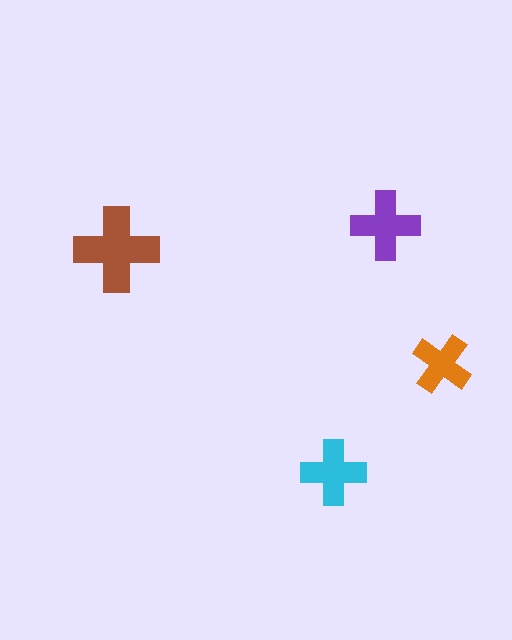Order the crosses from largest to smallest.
the brown one, the purple one, the cyan one, the orange one.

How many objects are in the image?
There are 4 objects in the image.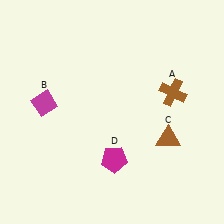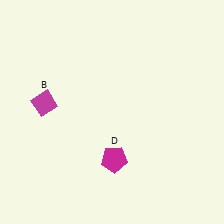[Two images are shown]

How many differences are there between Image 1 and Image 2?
There are 2 differences between the two images.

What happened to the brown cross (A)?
The brown cross (A) was removed in Image 2. It was in the top-right area of Image 1.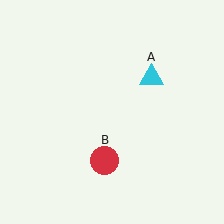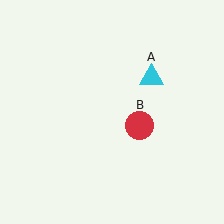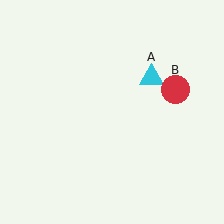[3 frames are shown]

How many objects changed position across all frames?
1 object changed position: red circle (object B).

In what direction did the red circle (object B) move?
The red circle (object B) moved up and to the right.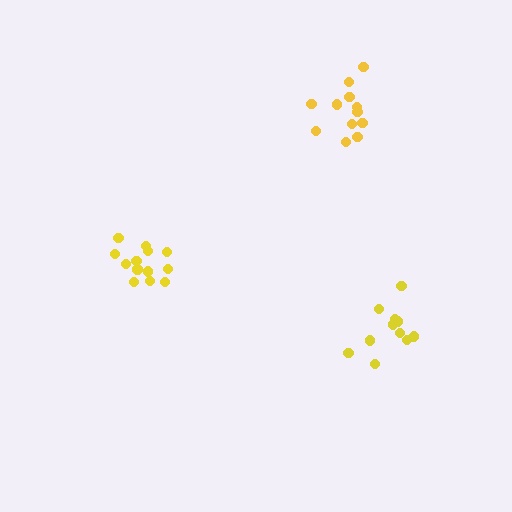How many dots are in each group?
Group 1: 13 dots, Group 2: 11 dots, Group 3: 12 dots (36 total).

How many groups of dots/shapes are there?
There are 3 groups.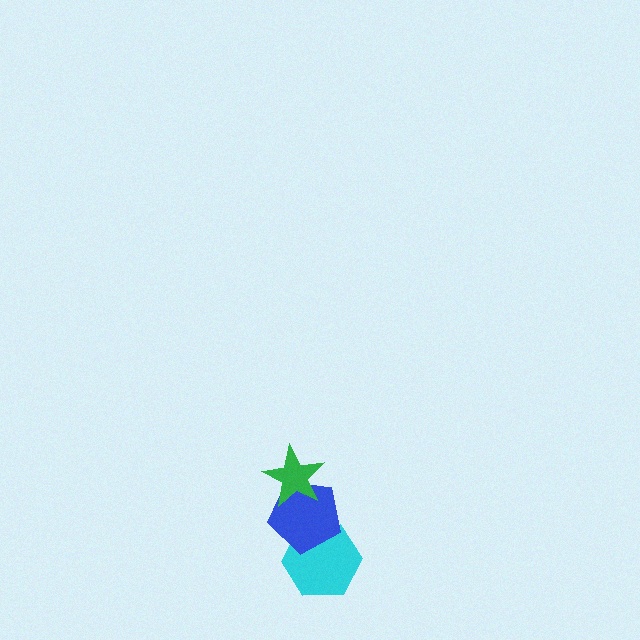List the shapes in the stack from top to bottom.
From top to bottom: the green star, the blue pentagon, the cyan hexagon.